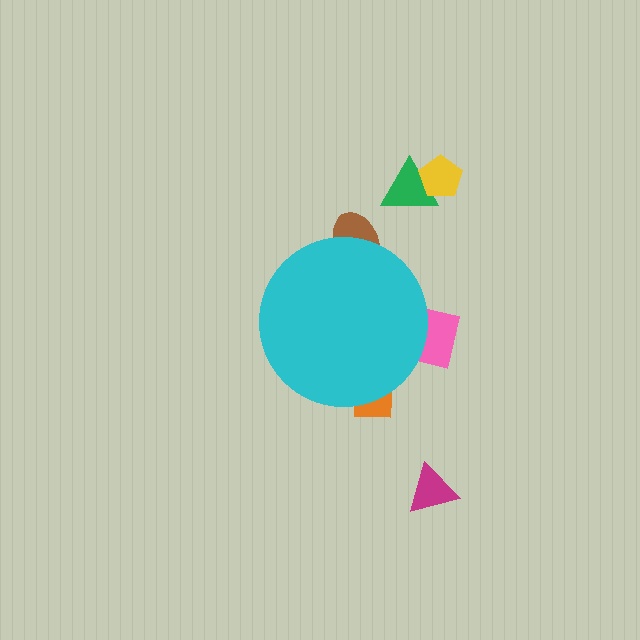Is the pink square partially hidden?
Yes, the pink square is partially hidden behind the cyan circle.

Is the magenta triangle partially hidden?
No, the magenta triangle is fully visible.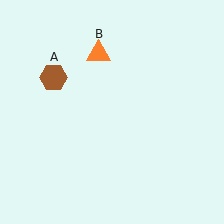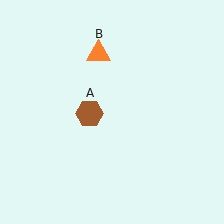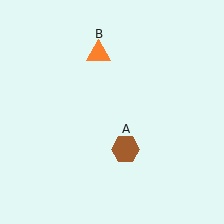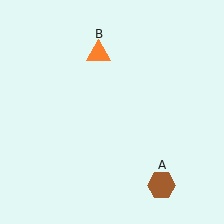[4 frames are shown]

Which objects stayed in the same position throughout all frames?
Orange triangle (object B) remained stationary.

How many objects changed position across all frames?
1 object changed position: brown hexagon (object A).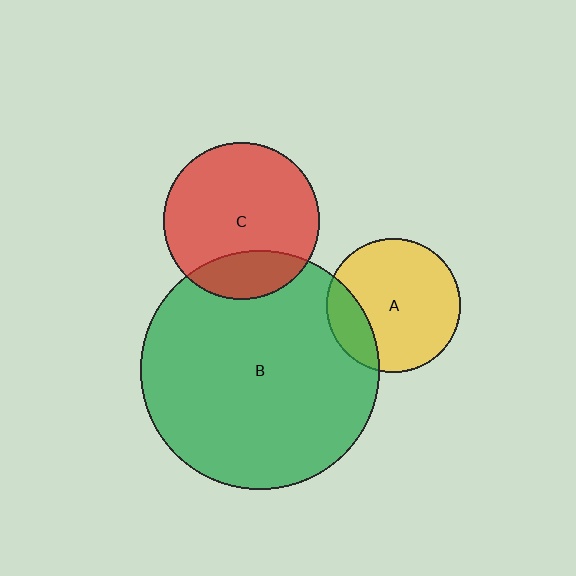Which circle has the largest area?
Circle B (green).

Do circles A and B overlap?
Yes.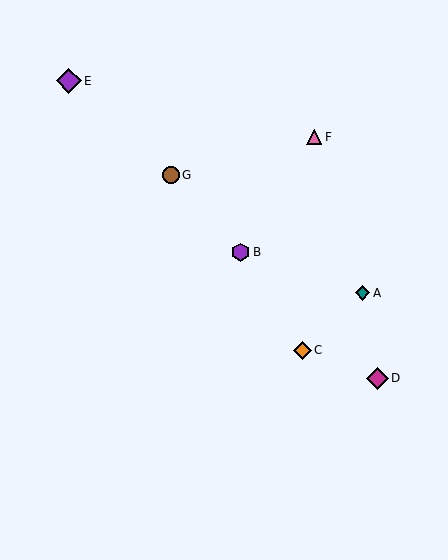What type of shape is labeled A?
Shape A is a teal diamond.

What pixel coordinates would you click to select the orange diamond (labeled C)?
Click at (302, 350) to select the orange diamond C.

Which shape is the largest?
The purple diamond (labeled E) is the largest.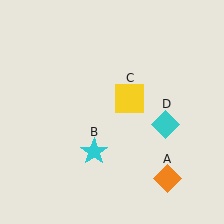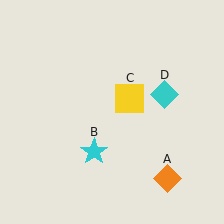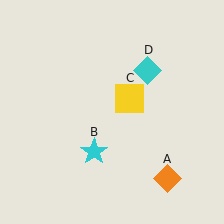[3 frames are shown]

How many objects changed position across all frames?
1 object changed position: cyan diamond (object D).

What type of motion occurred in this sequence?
The cyan diamond (object D) rotated counterclockwise around the center of the scene.